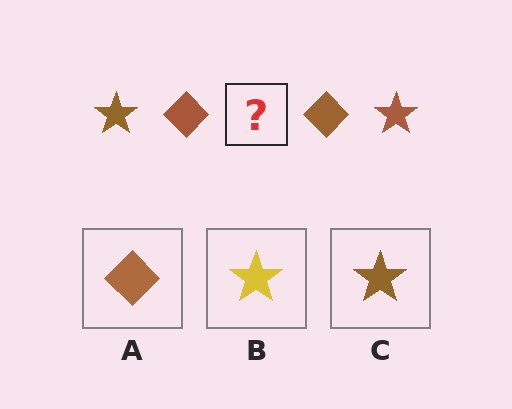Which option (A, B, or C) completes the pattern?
C.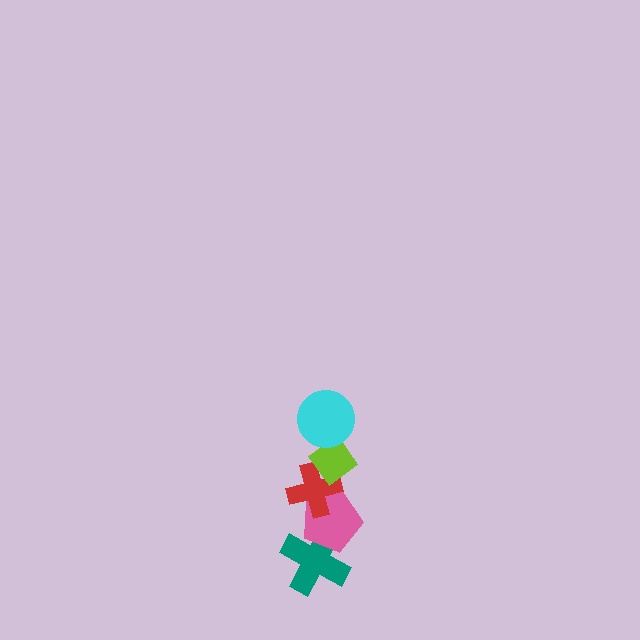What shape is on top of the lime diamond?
The cyan circle is on top of the lime diamond.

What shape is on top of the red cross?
The lime diamond is on top of the red cross.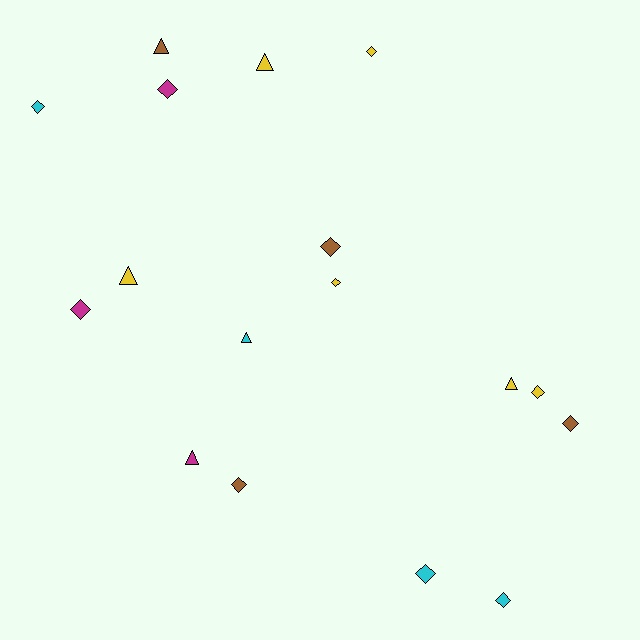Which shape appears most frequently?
Diamond, with 11 objects.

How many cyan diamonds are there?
There are 3 cyan diamonds.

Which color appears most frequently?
Yellow, with 6 objects.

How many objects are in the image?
There are 17 objects.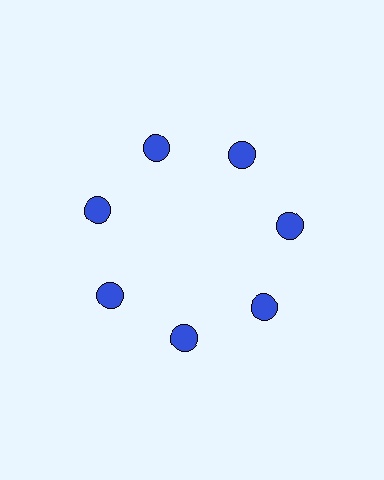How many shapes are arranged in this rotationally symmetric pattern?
There are 7 shapes, arranged in 7 groups of 1.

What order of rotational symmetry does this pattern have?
This pattern has 7-fold rotational symmetry.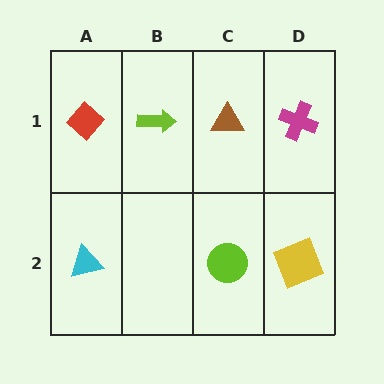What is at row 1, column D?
A magenta cross.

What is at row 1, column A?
A red diamond.